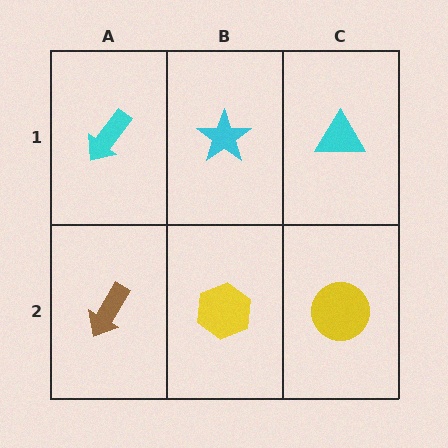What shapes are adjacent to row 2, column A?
A cyan arrow (row 1, column A), a yellow hexagon (row 2, column B).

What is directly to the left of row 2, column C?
A yellow hexagon.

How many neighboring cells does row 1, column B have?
3.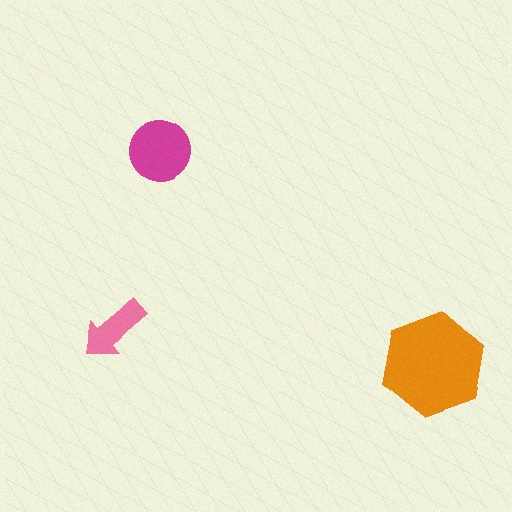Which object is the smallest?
The pink arrow.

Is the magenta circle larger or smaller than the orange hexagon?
Smaller.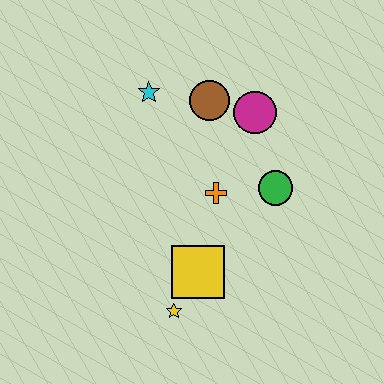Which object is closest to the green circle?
The orange cross is closest to the green circle.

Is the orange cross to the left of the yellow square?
No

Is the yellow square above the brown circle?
No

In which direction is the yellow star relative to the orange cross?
The yellow star is below the orange cross.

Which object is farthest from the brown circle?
The yellow star is farthest from the brown circle.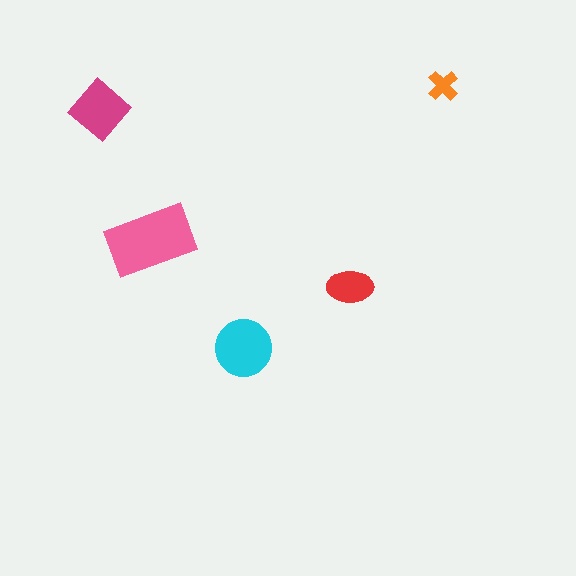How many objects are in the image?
There are 5 objects in the image.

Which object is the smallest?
The orange cross.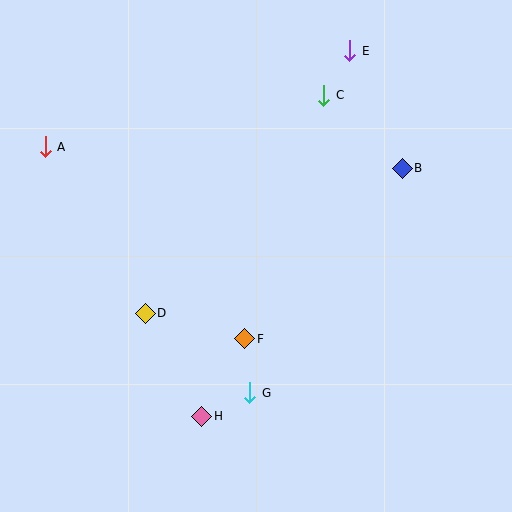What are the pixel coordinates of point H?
Point H is at (202, 416).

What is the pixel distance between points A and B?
The distance between A and B is 358 pixels.